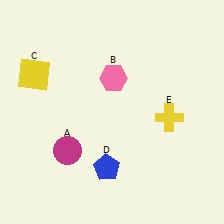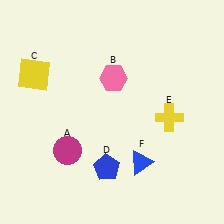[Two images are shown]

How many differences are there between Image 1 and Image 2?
There is 1 difference between the two images.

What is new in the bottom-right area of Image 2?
A blue triangle (F) was added in the bottom-right area of Image 2.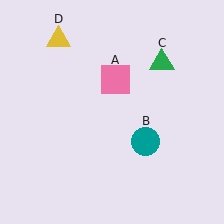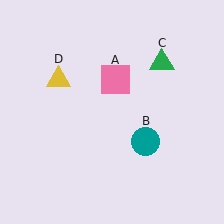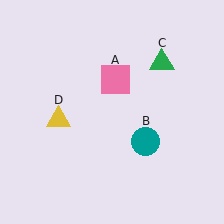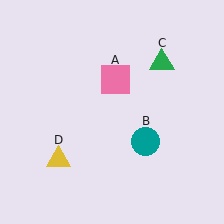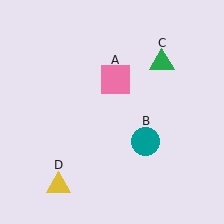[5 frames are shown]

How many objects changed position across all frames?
1 object changed position: yellow triangle (object D).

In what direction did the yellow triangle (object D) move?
The yellow triangle (object D) moved down.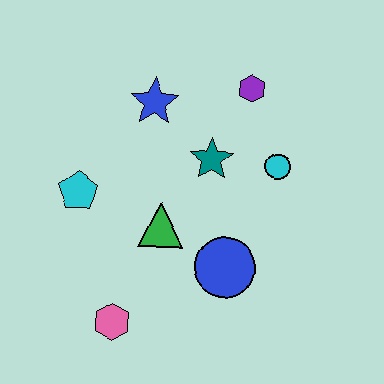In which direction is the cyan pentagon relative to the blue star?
The cyan pentagon is below the blue star.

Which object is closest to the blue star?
The teal star is closest to the blue star.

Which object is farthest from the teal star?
The pink hexagon is farthest from the teal star.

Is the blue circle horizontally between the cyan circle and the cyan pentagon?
Yes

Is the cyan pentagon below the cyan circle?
Yes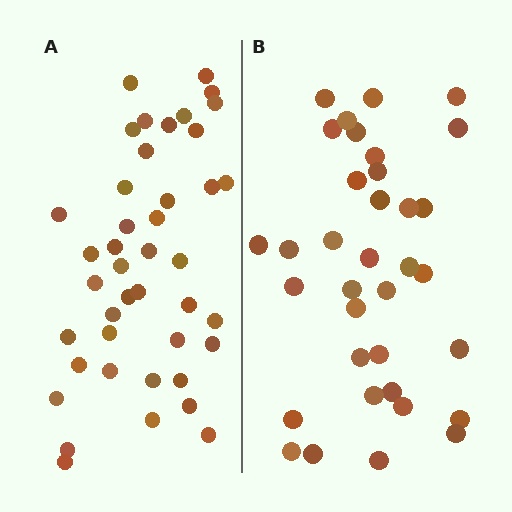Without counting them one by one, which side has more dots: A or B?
Region A (the left region) has more dots.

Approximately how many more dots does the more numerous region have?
Region A has roughly 8 or so more dots than region B.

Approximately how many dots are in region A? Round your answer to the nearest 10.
About 40 dots. (The exact count is 42, which rounds to 40.)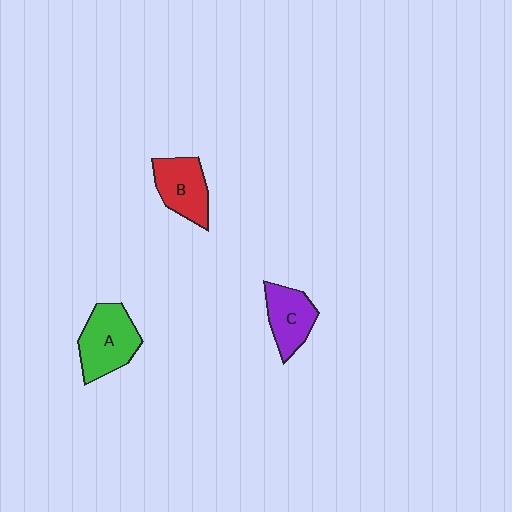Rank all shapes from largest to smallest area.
From largest to smallest: A (green), B (red), C (purple).